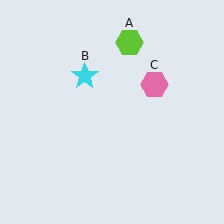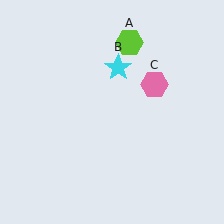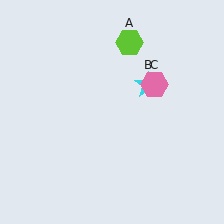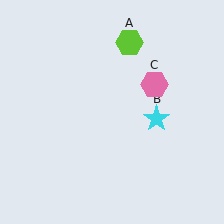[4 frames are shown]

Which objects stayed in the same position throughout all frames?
Lime hexagon (object A) and pink hexagon (object C) remained stationary.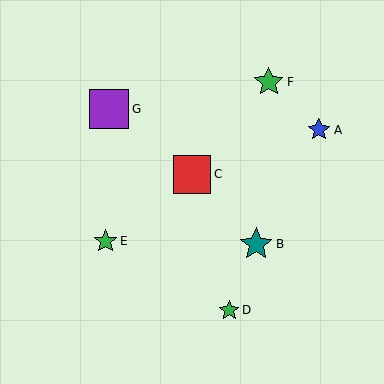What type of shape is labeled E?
Shape E is a green star.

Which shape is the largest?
The purple square (labeled G) is the largest.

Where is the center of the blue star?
The center of the blue star is at (319, 130).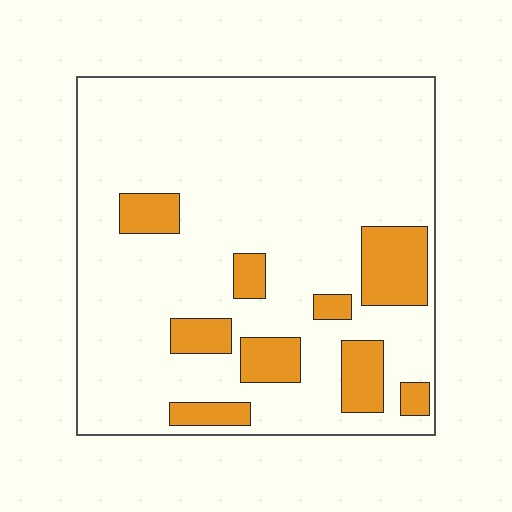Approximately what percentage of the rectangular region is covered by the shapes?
Approximately 15%.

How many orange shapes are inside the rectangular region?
9.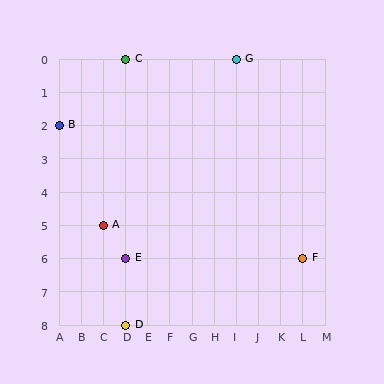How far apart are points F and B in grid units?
Points F and B are 11 columns and 4 rows apart (about 11.7 grid units diagonally).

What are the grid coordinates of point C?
Point C is at grid coordinates (D, 0).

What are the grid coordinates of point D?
Point D is at grid coordinates (D, 8).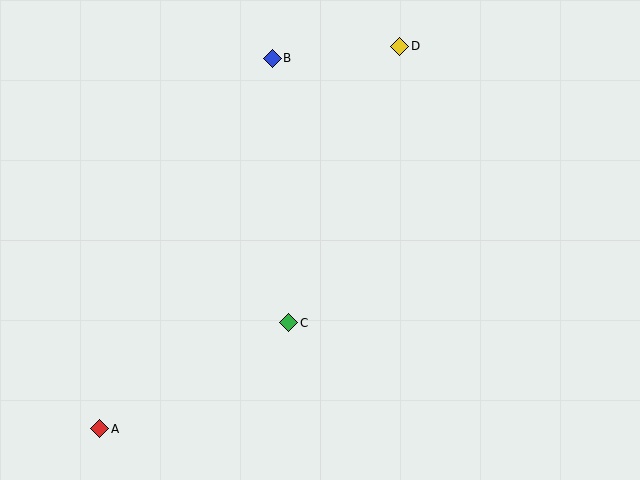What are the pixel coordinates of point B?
Point B is at (272, 58).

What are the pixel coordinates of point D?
Point D is at (400, 46).